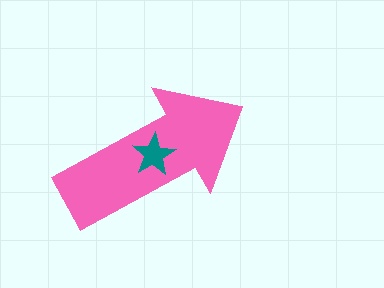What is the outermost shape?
The pink arrow.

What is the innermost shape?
The teal star.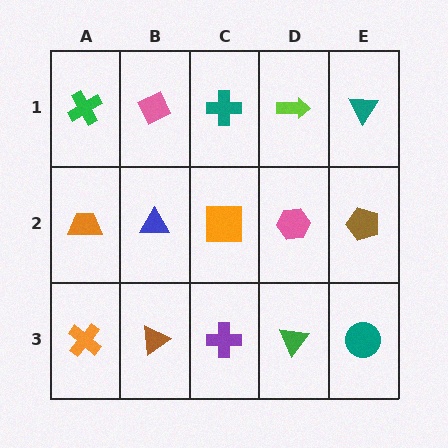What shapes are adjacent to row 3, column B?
A blue triangle (row 2, column B), an orange cross (row 3, column A), a purple cross (row 3, column C).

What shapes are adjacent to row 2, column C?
A teal cross (row 1, column C), a purple cross (row 3, column C), a blue triangle (row 2, column B), a pink hexagon (row 2, column D).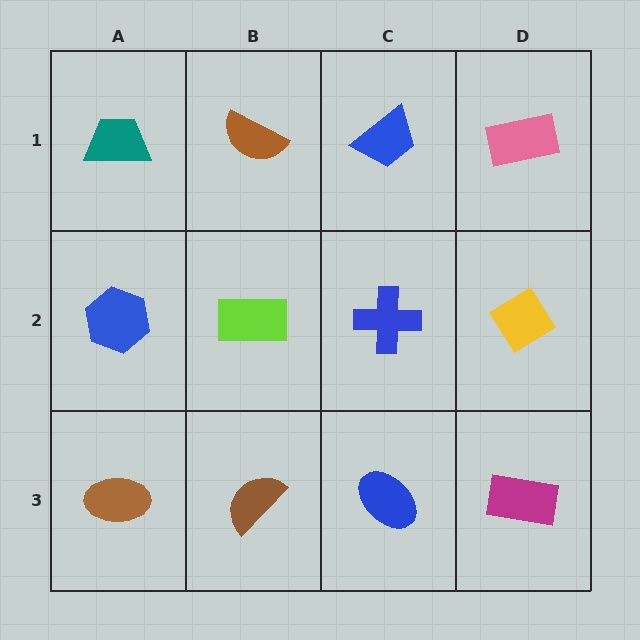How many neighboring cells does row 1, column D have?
2.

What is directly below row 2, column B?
A brown semicircle.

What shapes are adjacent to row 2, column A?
A teal trapezoid (row 1, column A), a brown ellipse (row 3, column A), a lime rectangle (row 2, column B).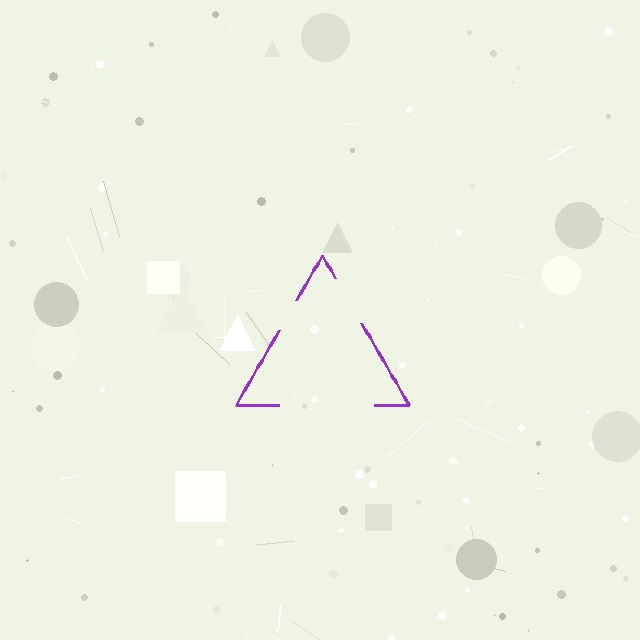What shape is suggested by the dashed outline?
The dashed outline suggests a triangle.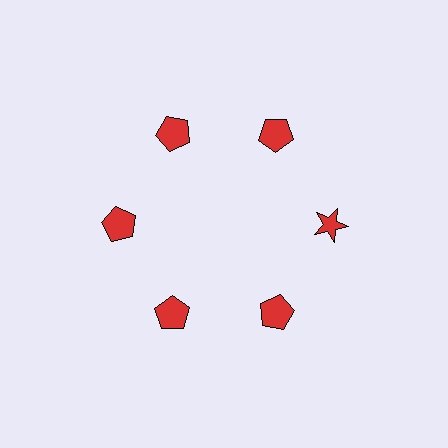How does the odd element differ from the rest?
It has a different shape: star instead of pentagon.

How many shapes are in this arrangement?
There are 6 shapes arranged in a ring pattern.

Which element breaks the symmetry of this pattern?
The red star at roughly the 3 o'clock position breaks the symmetry. All other shapes are red pentagons.